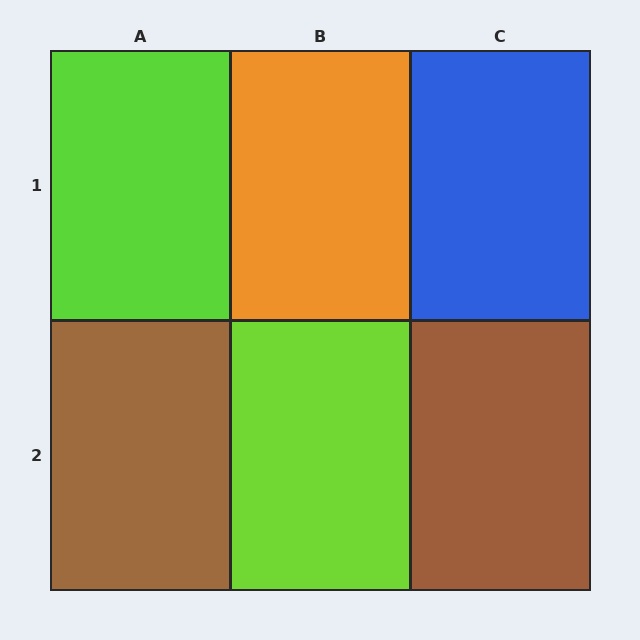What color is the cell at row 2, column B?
Lime.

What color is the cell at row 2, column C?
Brown.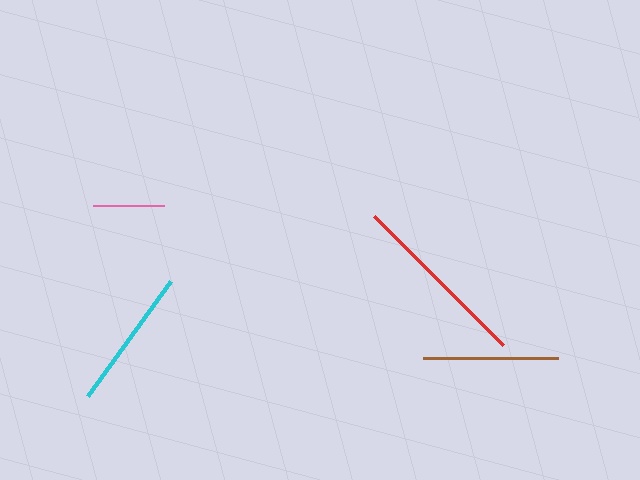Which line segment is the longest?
The red line is the longest at approximately 183 pixels.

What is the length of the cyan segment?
The cyan segment is approximately 142 pixels long.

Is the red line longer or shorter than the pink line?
The red line is longer than the pink line.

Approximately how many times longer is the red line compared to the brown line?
The red line is approximately 1.4 times the length of the brown line.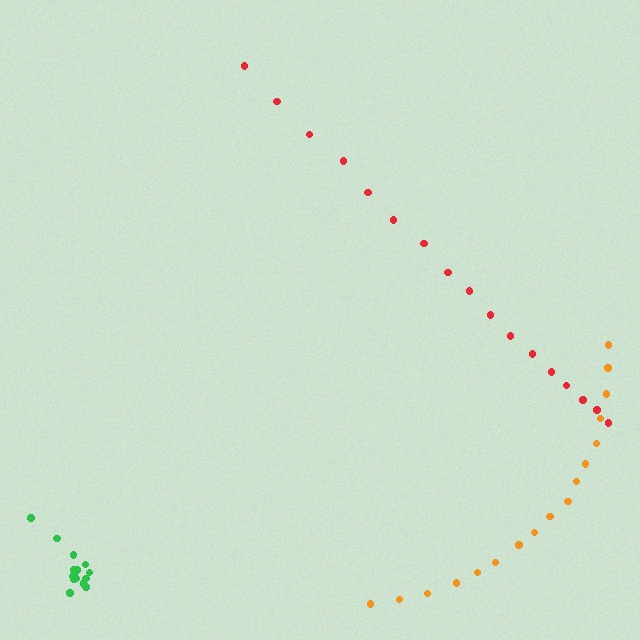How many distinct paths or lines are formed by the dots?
There are 3 distinct paths.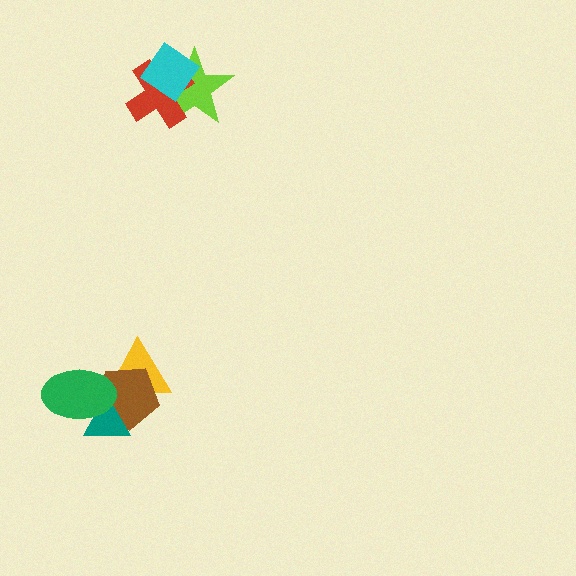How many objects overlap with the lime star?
2 objects overlap with the lime star.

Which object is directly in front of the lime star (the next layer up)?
The red cross is directly in front of the lime star.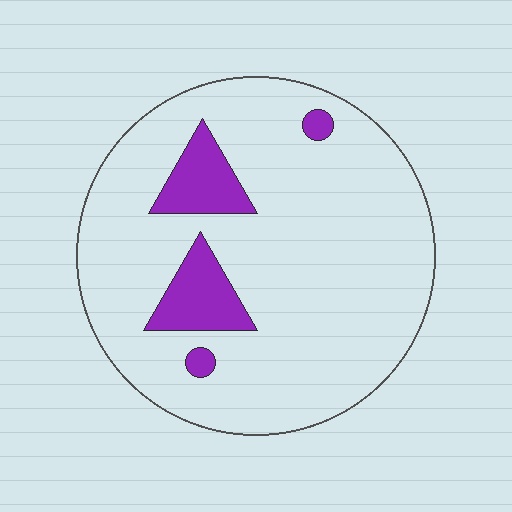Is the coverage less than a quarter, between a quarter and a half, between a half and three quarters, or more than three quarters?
Less than a quarter.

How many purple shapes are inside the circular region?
4.